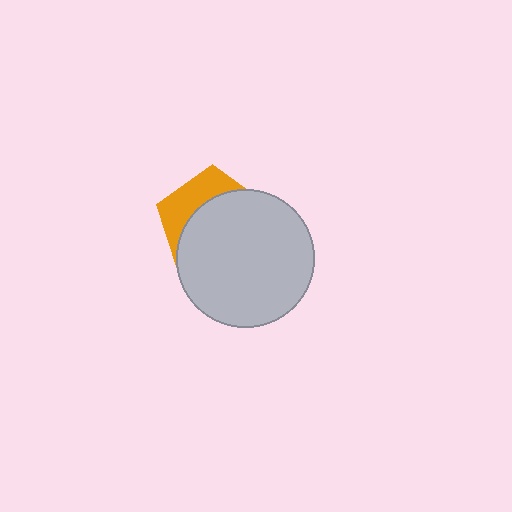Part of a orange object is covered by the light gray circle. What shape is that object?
It is a pentagon.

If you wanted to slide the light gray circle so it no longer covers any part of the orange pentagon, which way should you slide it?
Slide it toward the lower-right — that is the most direct way to separate the two shapes.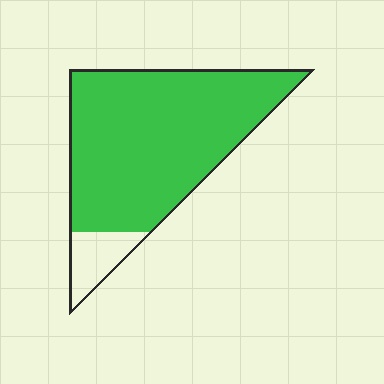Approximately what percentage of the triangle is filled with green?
Approximately 90%.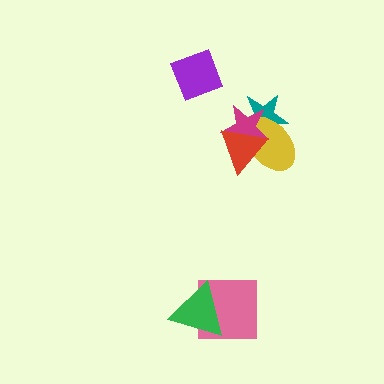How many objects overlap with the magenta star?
3 objects overlap with the magenta star.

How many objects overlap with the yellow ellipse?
3 objects overlap with the yellow ellipse.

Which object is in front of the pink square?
The green triangle is in front of the pink square.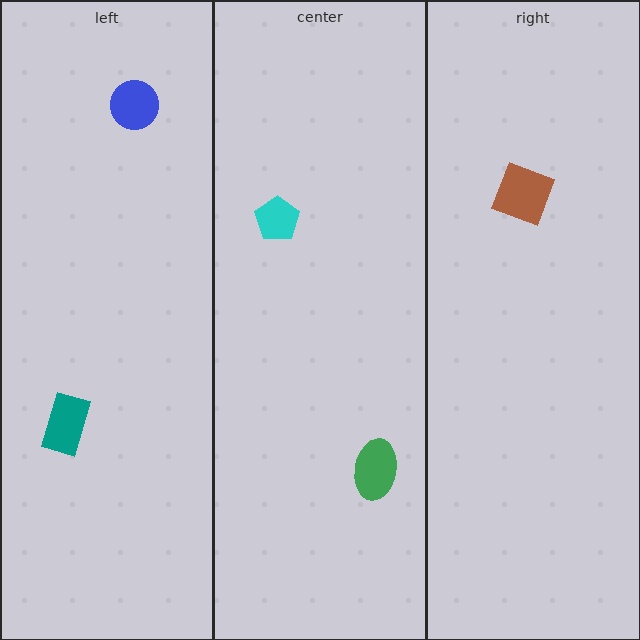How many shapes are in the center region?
2.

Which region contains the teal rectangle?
The left region.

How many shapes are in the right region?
1.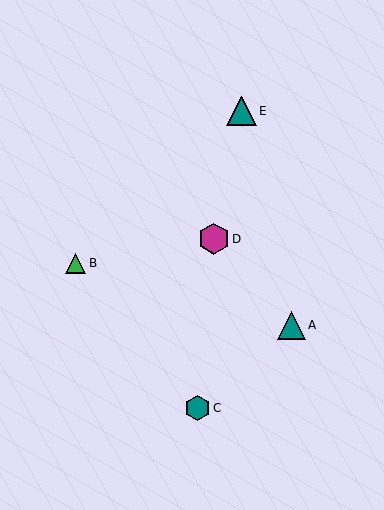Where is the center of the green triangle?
The center of the green triangle is at (75, 263).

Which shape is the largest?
The magenta hexagon (labeled D) is the largest.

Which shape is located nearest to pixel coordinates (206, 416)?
The teal hexagon (labeled C) at (198, 408) is nearest to that location.